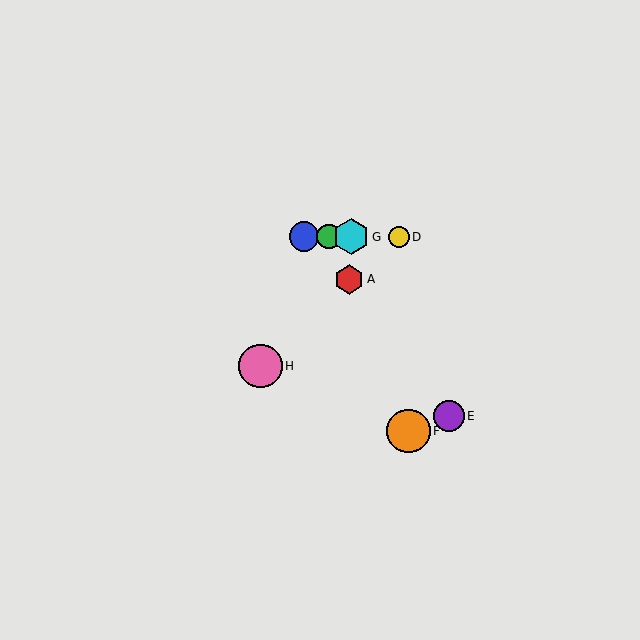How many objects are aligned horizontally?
4 objects (B, C, D, G) are aligned horizontally.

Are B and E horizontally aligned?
No, B is at y≈237 and E is at y≈416.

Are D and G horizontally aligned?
Yes, both are at y≈237.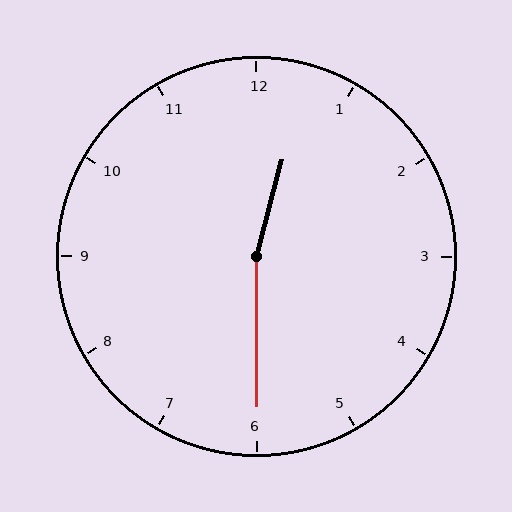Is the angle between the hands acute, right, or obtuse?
It is obtuse.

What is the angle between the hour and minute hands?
Approximately 165 degrees.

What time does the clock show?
12:30.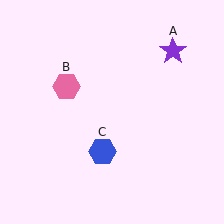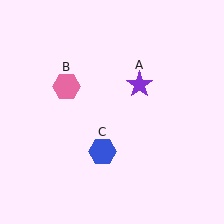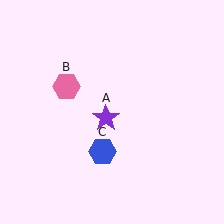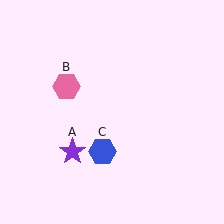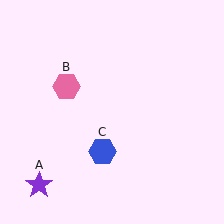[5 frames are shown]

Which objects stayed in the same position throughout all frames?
Pink hexagon (object B) and blue hexagon (object C) remained stationary.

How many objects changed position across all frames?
1 object changed position: purple star (object A).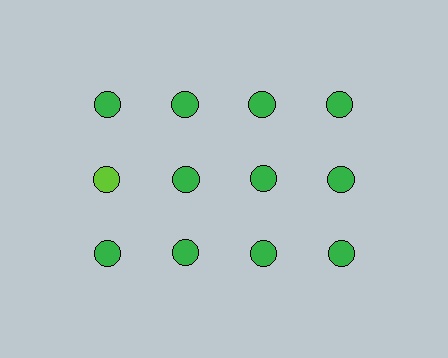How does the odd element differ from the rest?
It has a different color: lime instead of green.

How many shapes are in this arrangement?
There are 12 shapes arranged in a grid pattern.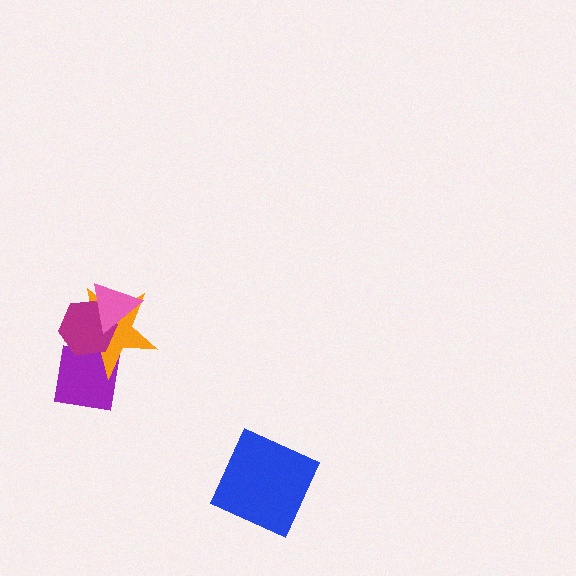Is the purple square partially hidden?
Yes, it is partially covered by another shape.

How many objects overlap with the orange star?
3 objects overlap with the orange star.